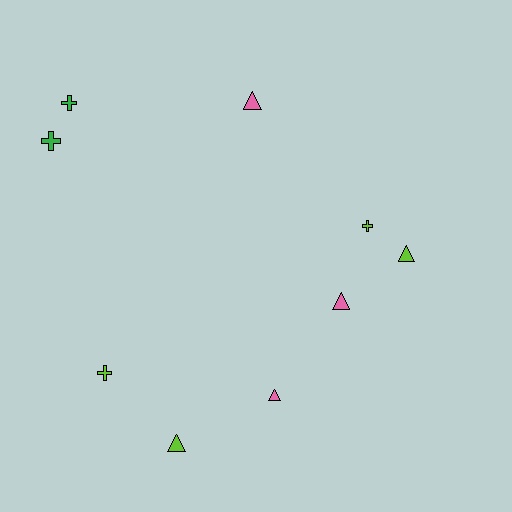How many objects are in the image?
There are 9 objects.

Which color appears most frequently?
Lime, with 4 objects.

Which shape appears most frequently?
Triangle, with 5 objects.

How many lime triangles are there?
There are 2 lime triangles.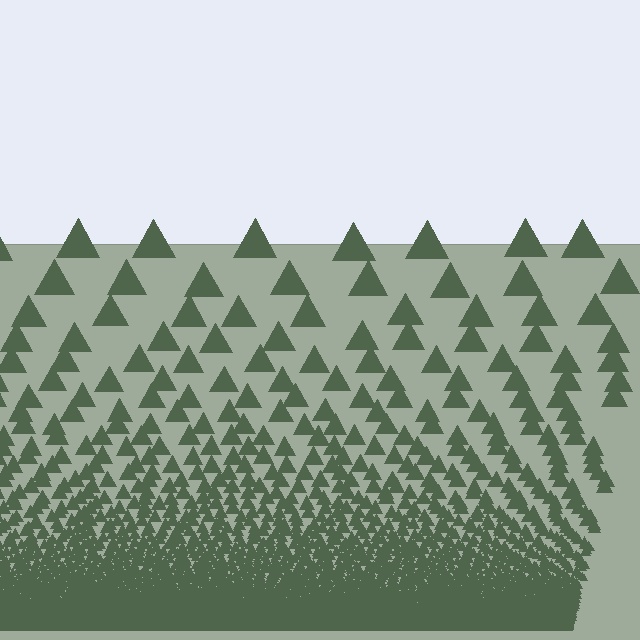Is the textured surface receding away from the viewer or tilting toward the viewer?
The surface appears to tilt toward the viewer. Texture elements get larger and sparser toward the top.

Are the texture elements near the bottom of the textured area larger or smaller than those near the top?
Smaller. The gradient is inverted — elements near the bottom are smaller and denser.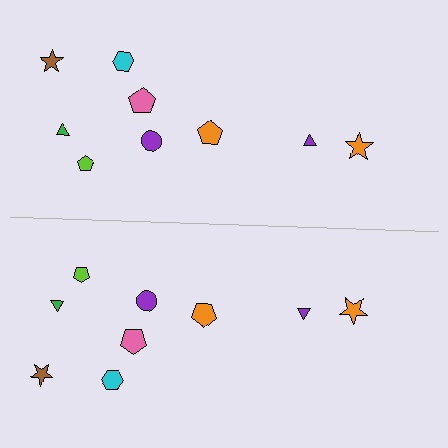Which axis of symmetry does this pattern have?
The pattern has a horizontal axis of symmetry running through the center of the image.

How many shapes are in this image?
There are 18 shapes in this image.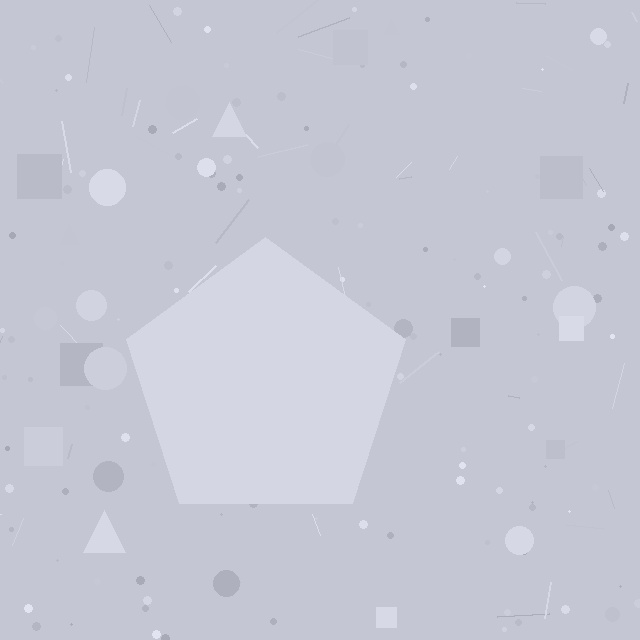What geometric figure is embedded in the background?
A pentagon is embedded in the background.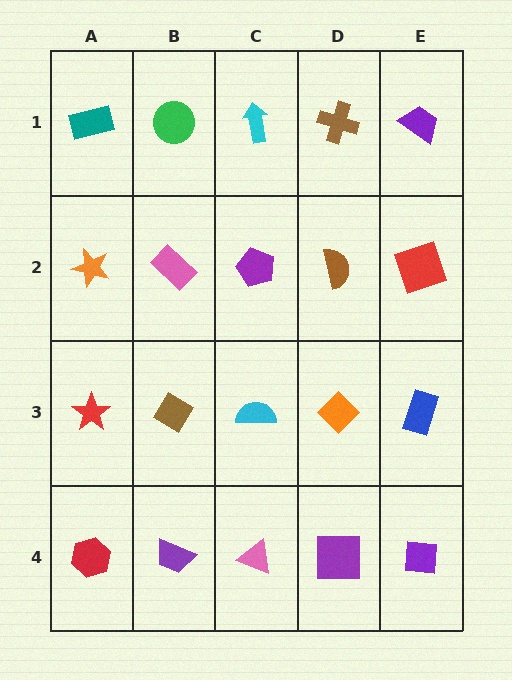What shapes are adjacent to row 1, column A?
An orange star (row 2, column A), a green circle (row 1, column B).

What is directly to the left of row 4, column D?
A pink triangle.